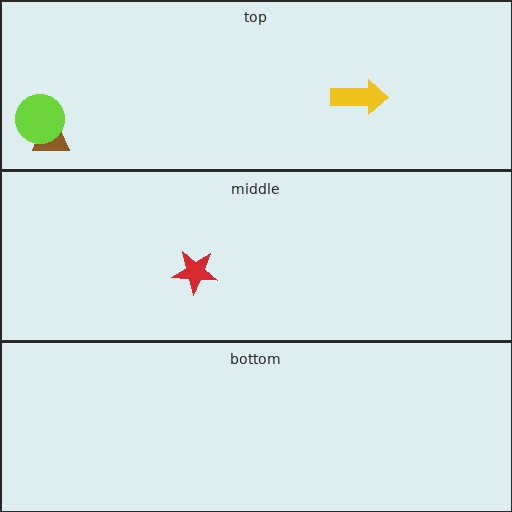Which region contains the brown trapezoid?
The top region.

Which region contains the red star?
The middle region.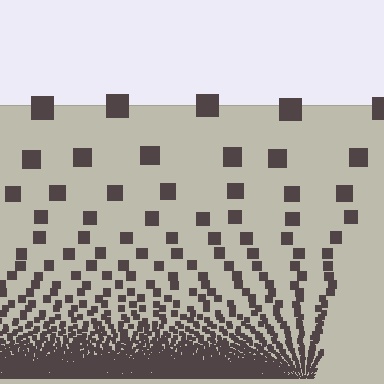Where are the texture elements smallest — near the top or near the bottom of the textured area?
Near the bottom.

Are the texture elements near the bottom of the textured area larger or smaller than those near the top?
Smaller. The gradient is inverted — elements near the bottom are smaller and denser.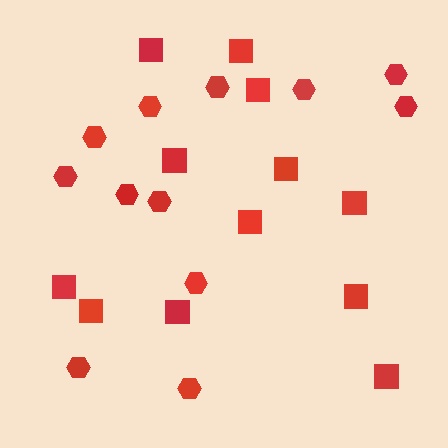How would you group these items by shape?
There are 2 groups: one group of squares (12) and one group of hexagons (12).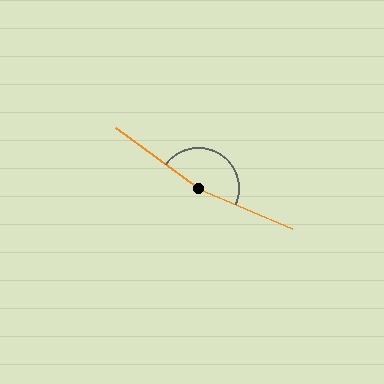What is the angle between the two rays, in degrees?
Approximately 167 degrees.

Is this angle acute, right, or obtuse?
It is obtuse.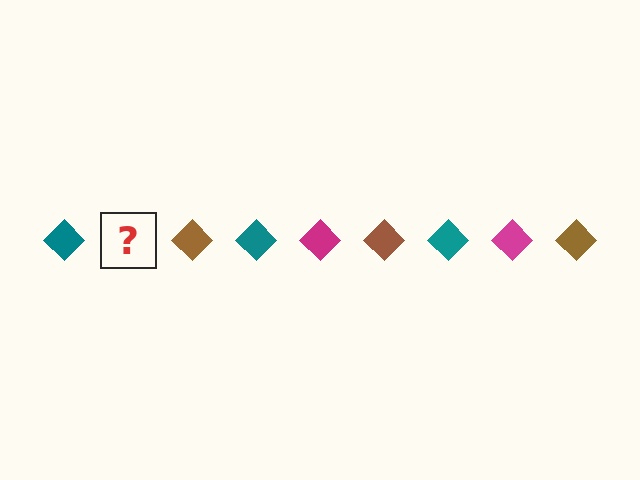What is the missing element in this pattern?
The missing element is a magenta diamond.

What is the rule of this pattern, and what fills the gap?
The rule is that the pattern cycles through teal, magenta, brown diamonds. The gap should be filled with a magenta diamond.